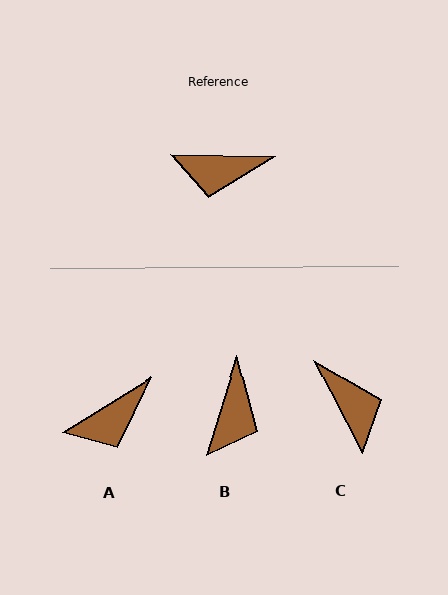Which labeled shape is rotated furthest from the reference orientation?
C, about 119 degrees away.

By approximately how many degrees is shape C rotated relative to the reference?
Approximately 119 degrees counter-clockwise.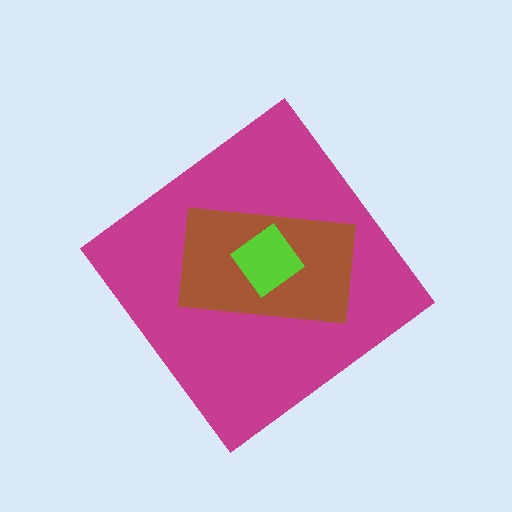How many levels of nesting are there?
3.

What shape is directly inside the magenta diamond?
The brown rectangle.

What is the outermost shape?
The magenta diamond.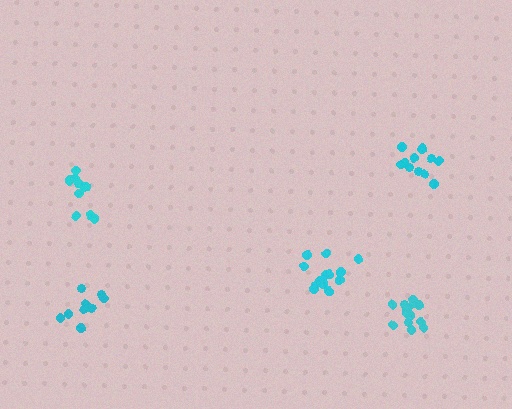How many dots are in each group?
Group 1: 11 dots, Group 2: 14 dots, Group 3: 12 dots, Group 4: 16 dots, Group 5: 10 dots (63 total).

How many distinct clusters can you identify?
There are 5 distinct clusters.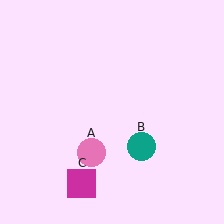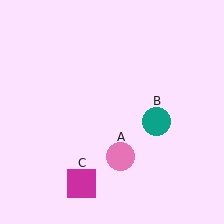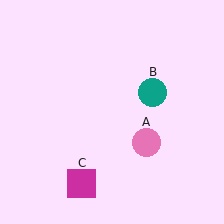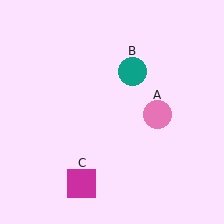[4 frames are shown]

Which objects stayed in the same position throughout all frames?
Magenta square (object C) remained stationary.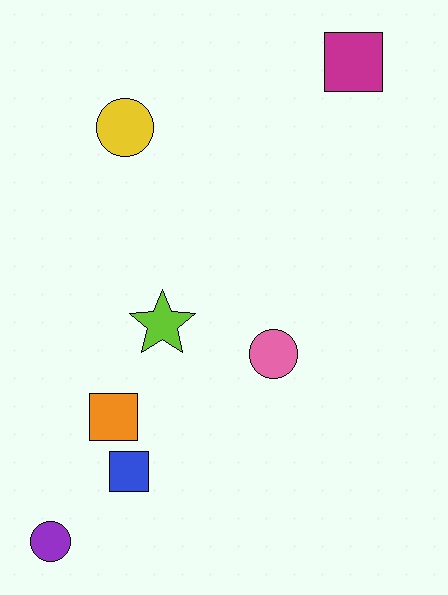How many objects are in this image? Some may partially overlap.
There are 7 objects.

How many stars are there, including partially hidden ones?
There is 1 star.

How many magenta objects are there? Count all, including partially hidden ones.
There is 1 magenta object.